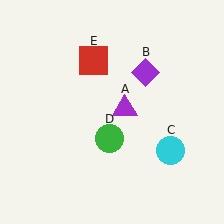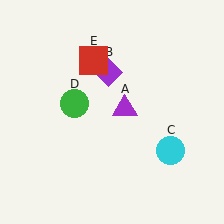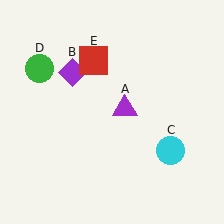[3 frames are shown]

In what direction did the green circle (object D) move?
The green circle (object D) moved up and to the left.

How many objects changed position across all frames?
2 objects changed position: purple diamond (object B), green circle (object D).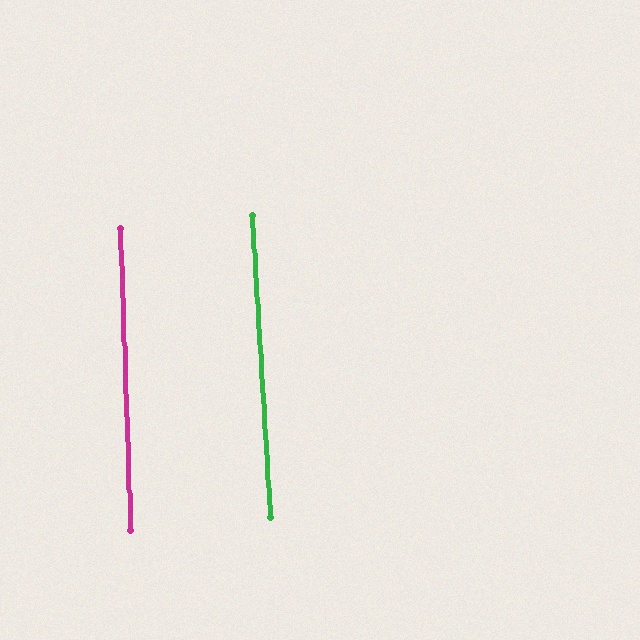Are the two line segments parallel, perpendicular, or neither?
Parallel — their directions differ by only 1.5°.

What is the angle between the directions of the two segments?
Approximately 2 degrees.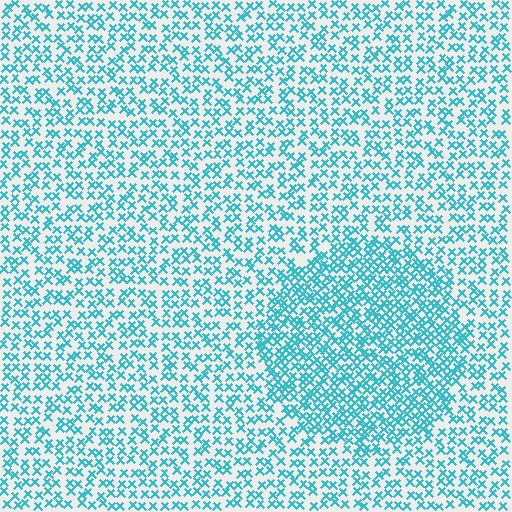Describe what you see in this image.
The image contains small cyan elements arranged at two different densities. A circle-shaped region is visible where the elements are more densely packed than the surrounding area.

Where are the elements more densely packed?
The elements are more densely packed inside the circle boundary.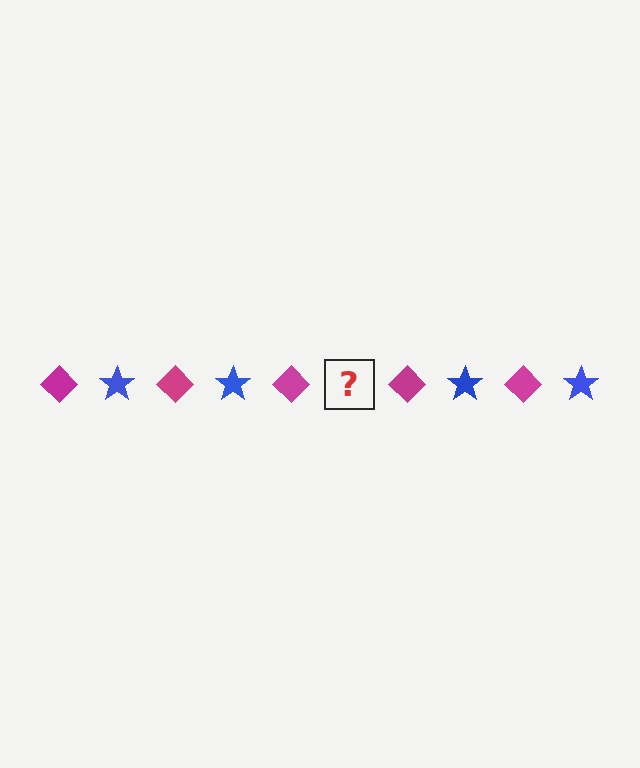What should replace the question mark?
The question mark should be replaced with a blue star.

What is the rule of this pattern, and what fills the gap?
The rule is that the pattern alternates between magenta diamond and blue star. The gap should be filled with a blue star.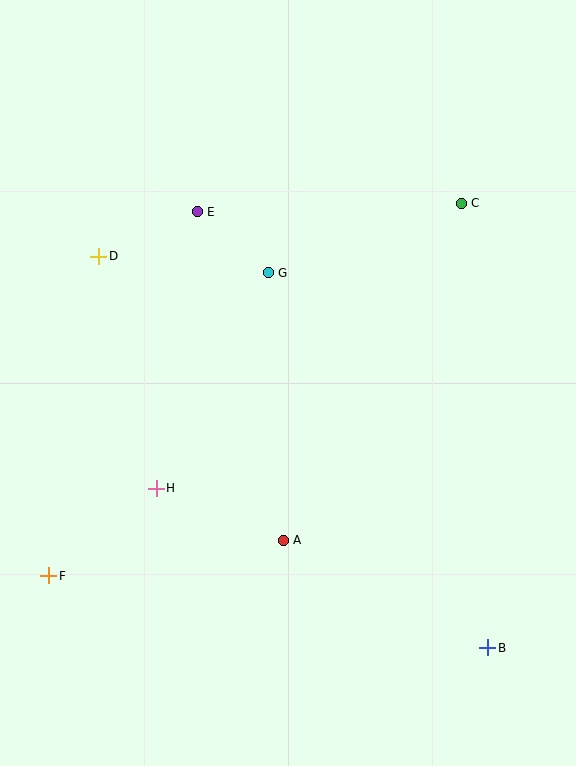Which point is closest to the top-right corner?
Point C is closest to the top-right corner.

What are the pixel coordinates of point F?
Point F is at (49, 576).